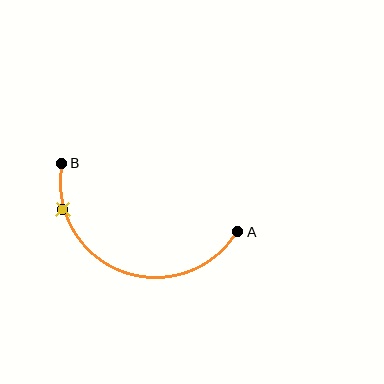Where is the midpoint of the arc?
The arc midpoint is the point on the curve farthest from the straight line joining A and B. It sits below that line.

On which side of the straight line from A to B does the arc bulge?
The arc bulges below the straight line connecting A and B.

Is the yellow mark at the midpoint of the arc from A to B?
No. The yellow mark lies on the arc but is closer to endpoint B. The arc midpoint would be at the point on the curve equidistant along the arc from both A and B.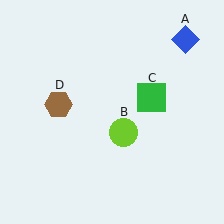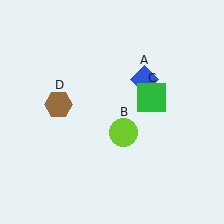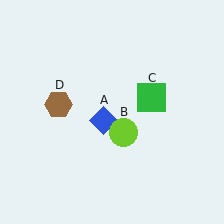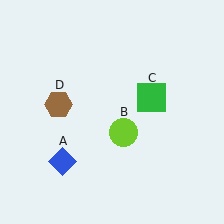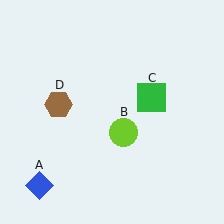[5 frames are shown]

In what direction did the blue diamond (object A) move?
The blue diamond (object A) moved down and to the left.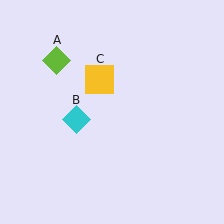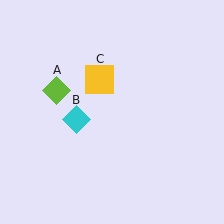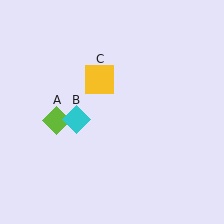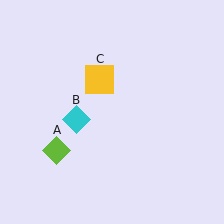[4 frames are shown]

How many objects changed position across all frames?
1 object changed position: lime diamond (object A).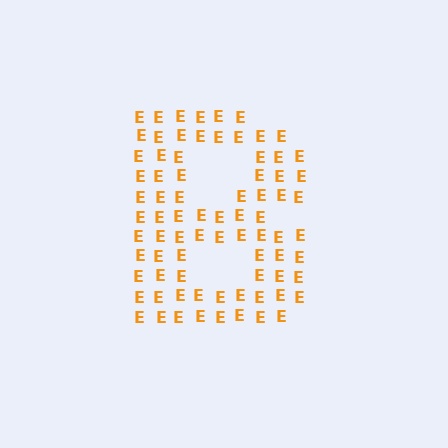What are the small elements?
The small elements are letter E's.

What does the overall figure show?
The overall figure shows the letter B.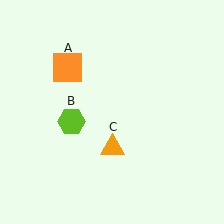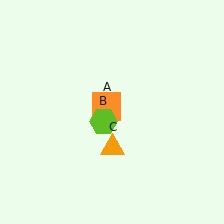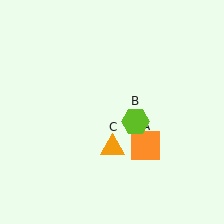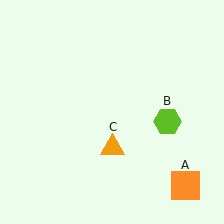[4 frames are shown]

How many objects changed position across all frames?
2 objects changed position: orange square (object A), lime hexagon (object B).